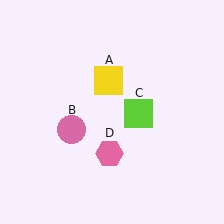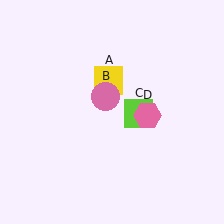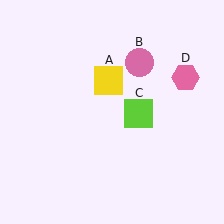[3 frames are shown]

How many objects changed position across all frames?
2 objects changed position: pink circle (object B), pink hexagon (object D).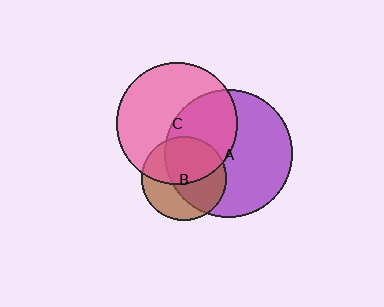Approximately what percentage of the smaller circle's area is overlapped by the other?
Approximately 50%.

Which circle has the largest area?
Circle A (purple).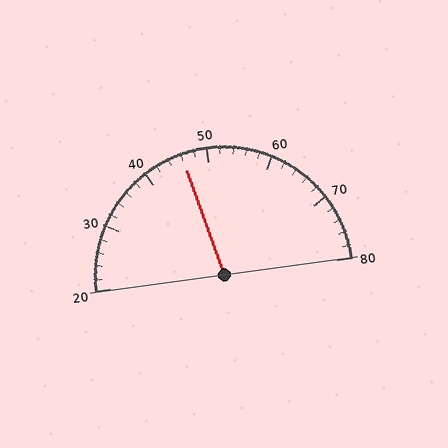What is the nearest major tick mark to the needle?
The nearest major tick mark is 50.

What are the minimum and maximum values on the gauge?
The gauge ranges from 20 to 80.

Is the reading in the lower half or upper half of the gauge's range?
The reading is in the lower half of the range (20 to 80).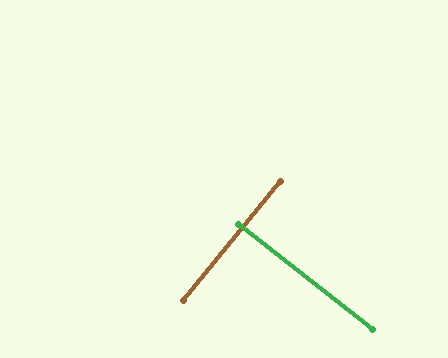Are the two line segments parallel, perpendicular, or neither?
Perpendicular — they meet at approximately 88°.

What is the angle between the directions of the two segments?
Approximately 88 degrees.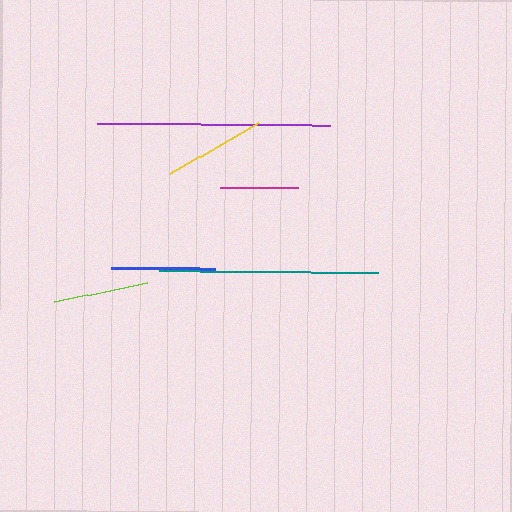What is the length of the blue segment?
The blue segment is approximately 103 pixels long.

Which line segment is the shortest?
The magenta line is the shortest at approximately 78 pixels.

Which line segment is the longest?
The purple line is the longest at approximately 233 pixels.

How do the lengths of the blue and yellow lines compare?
The blue and yellow lines are approximately the same length.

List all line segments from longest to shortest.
From longest to shortest: purple, teal, blue, yellow, lime, magenta.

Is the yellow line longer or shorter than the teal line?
The teal line is longer than the yellow line.